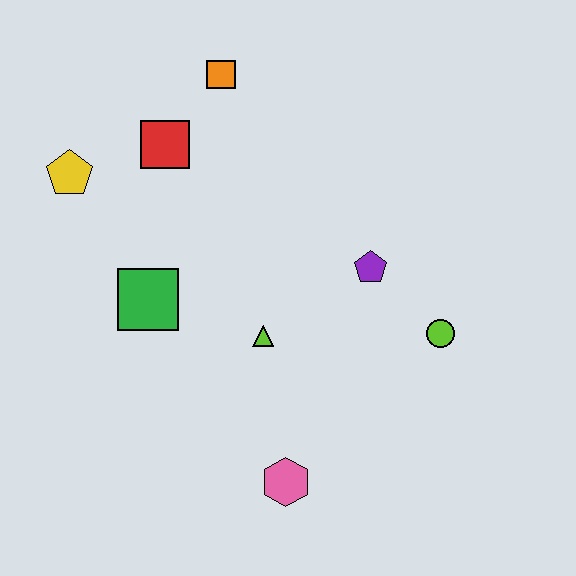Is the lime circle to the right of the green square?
Yes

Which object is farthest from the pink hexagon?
The orange square is farthest from the pink hexagon.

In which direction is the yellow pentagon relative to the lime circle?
The yellow pentagon is to the left of the lime circle.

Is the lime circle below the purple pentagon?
Yes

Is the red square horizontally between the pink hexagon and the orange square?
No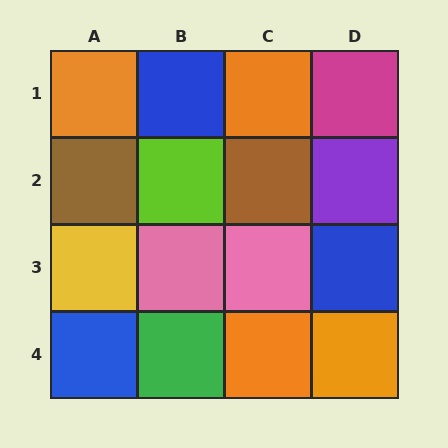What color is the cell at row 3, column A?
Yellow.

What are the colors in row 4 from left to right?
Blue, green, orange, orange.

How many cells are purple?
1 cell is purple.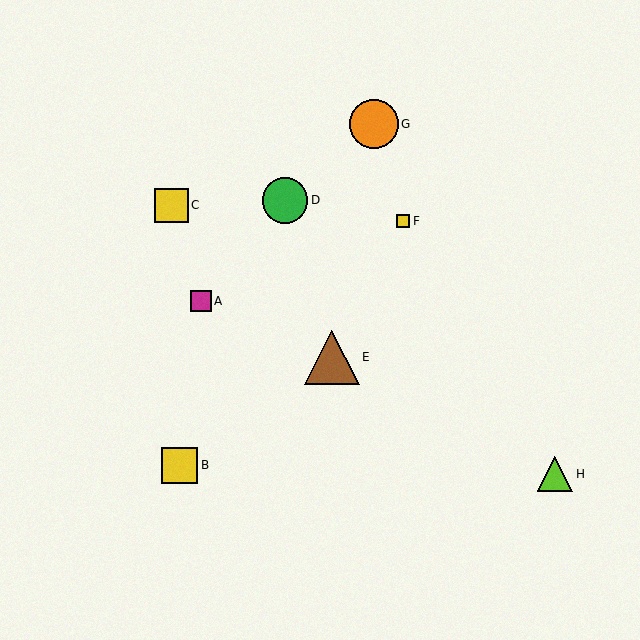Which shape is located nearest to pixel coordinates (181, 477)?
The yellow square (labeled B) at (180, 465) is nearest to that location.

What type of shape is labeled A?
Shape A is a magenta square.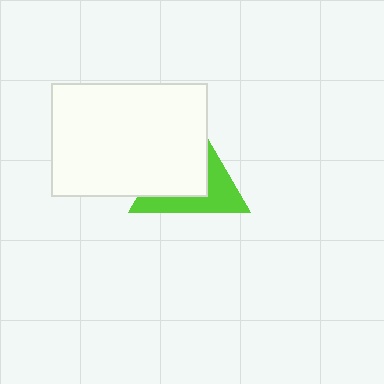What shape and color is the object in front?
The object in front is a white rectangle.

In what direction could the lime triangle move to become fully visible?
The lime triangle could move toward the lower-right. That would shift it out from behind the white rectangle entirely.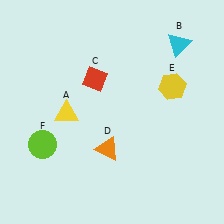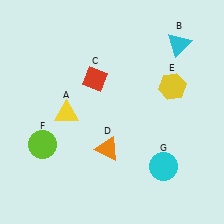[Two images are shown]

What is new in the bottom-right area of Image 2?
A cyan circle (G) was added in the bottom-right area of Image 2.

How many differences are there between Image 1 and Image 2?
There is 1 difference between the two images.